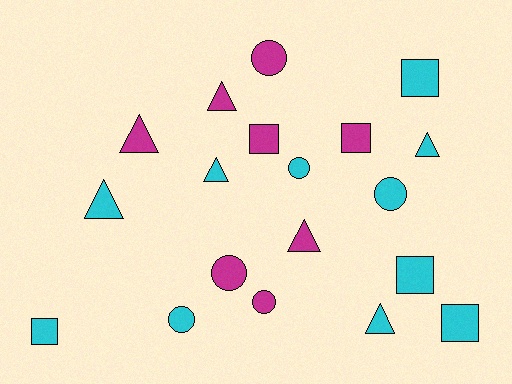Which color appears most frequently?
Cyan, with 11 objects.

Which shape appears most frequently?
Triangle, with 7 objects.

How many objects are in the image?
There are 19 objects.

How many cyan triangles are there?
There are 4 cyan triangles.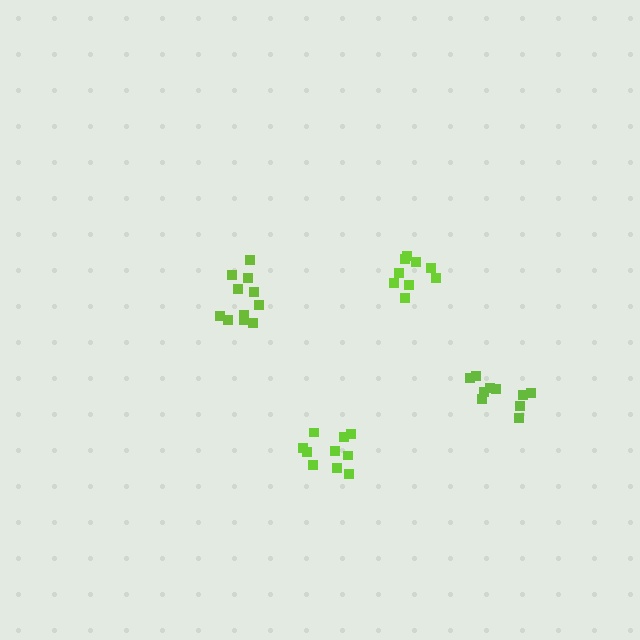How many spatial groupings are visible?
There are 4 spatial groupings.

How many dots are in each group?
Group 1: 11 dots, Group 2: 10 dots, Group 3: 10 dots, Group 4: 9 dots (40 total).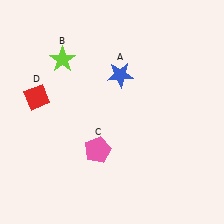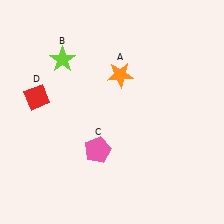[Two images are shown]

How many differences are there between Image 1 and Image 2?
There is 1 difference between the two images.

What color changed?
The star (A) changed from blue in Image 1 to orange in Image 2.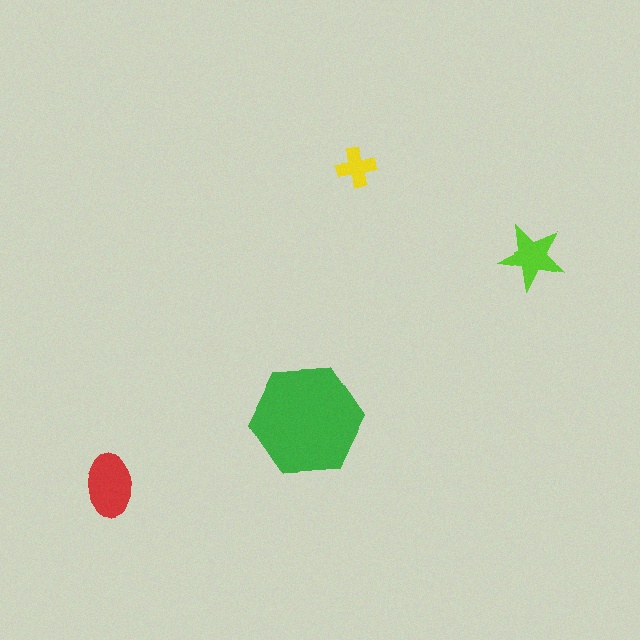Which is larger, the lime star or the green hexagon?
The green hexagon.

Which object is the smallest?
The yellow cross.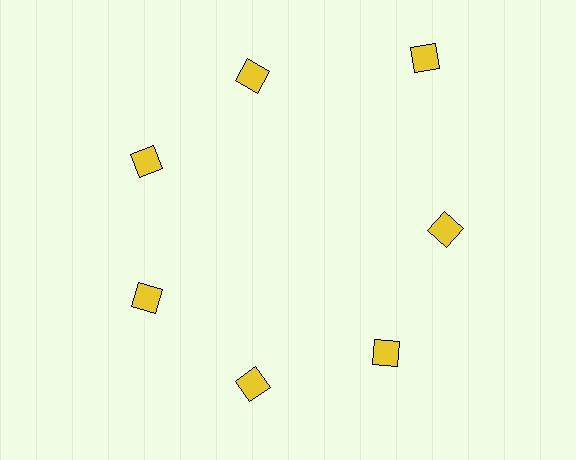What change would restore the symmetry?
The symmetry would be restored by moving it inward, back onto the ring so that all 7 diamonds sit at equal angles and equal distance from the center.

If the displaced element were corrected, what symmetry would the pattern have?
It would have 7-fold rotational symmetry — the pattern would map onto itself every 51 degrees.